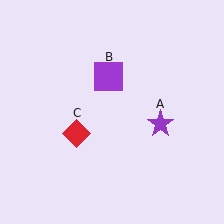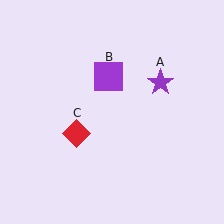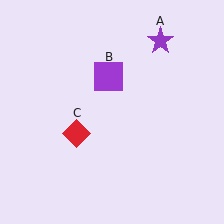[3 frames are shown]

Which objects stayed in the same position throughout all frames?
Purple square (object B) and red diamond (object C) remained stationary.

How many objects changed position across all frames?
1 object changed position: purple star (object A).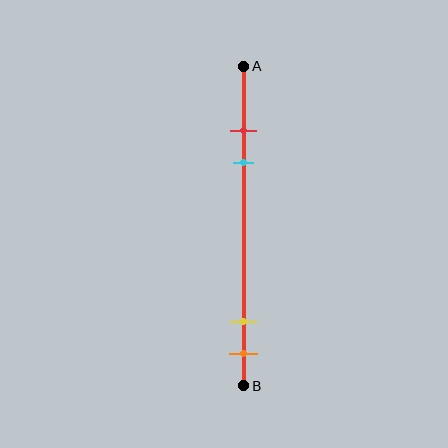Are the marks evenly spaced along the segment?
No, the marks are not evenly spaced.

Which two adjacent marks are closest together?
The red and cyan marks are the closest adjacent pair.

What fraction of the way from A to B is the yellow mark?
The yellow mark is approximately 80% (0.8) of the way from A to B.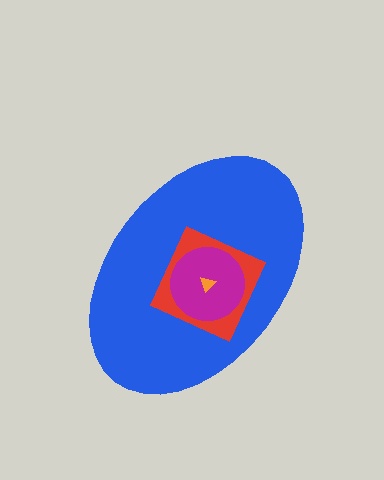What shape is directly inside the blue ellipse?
The red square.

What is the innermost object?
The orange triangle.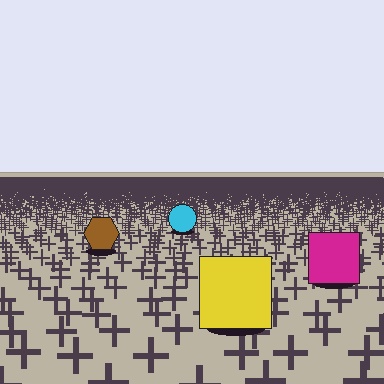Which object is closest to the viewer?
The yellow square is closest. The texture marks near it are larger and more spread out.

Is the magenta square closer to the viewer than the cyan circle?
Yes. The magenta square is closer — you can tell from the texture gradient: the ground texture is coarser near it.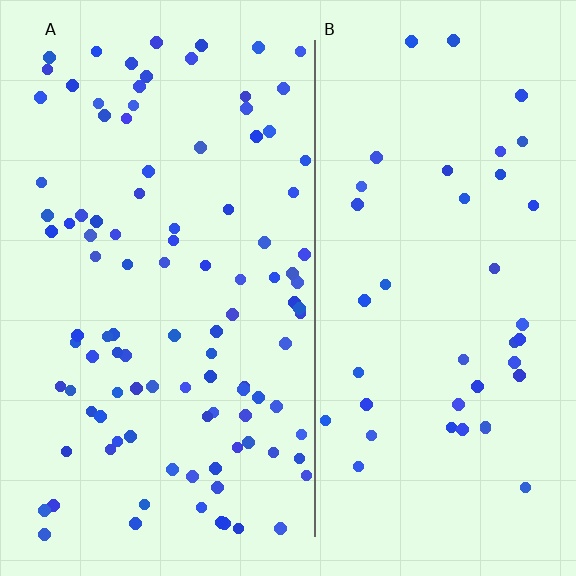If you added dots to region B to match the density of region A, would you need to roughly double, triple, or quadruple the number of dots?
Approximately triple.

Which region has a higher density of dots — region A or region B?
A (the left).